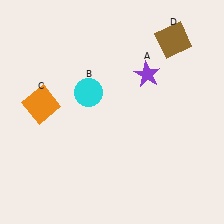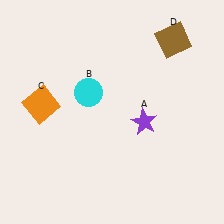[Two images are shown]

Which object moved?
The purple star (A) moved down.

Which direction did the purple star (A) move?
The purple star (A) moved down.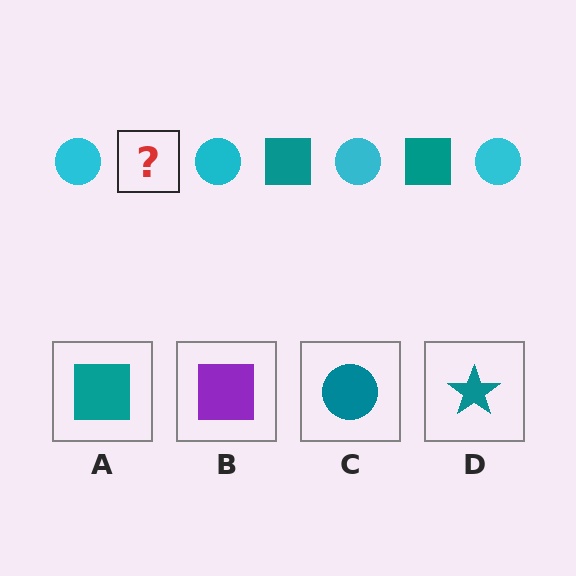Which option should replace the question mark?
Option A.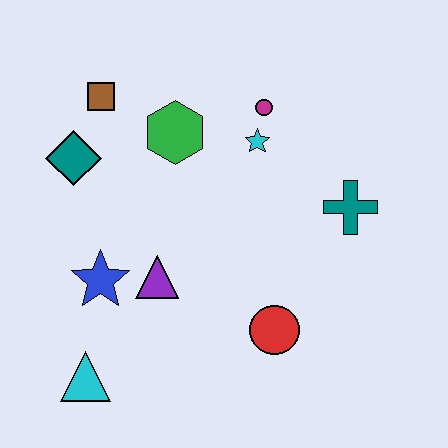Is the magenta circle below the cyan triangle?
No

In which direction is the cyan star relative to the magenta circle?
The cyan star is below the magenta circle.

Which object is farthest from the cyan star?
The cyan triangle is farthest from the cyan star.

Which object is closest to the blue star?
The purple triangle is closest to the blue star.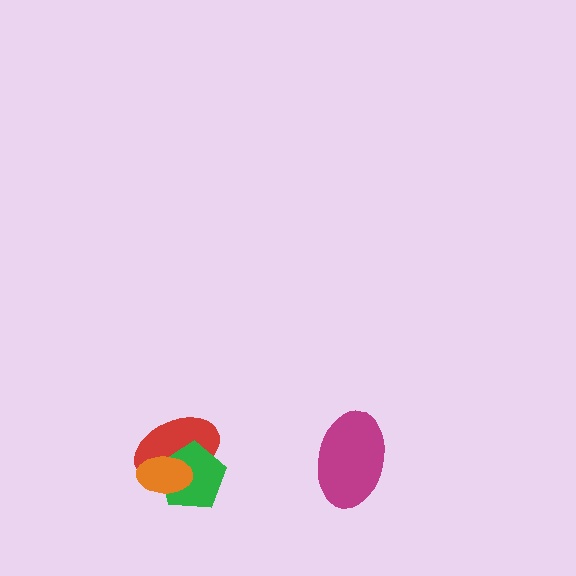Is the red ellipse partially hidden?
Yes, it is partially covered by another shape.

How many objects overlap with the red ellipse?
2 objects overlap with the red ellipse.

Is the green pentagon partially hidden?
Yes, it is partially covered by another shape.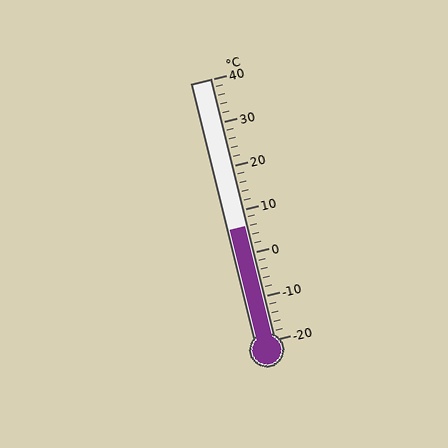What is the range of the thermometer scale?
The thermometer scale ranges from -20°C to 40°C.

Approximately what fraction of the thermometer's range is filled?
The thermometer is filled to approximately 45% of its range.